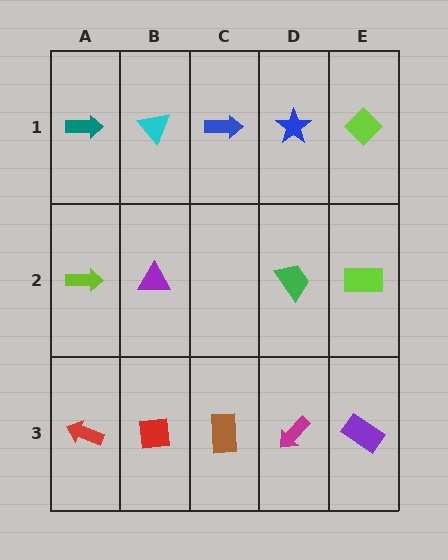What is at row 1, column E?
A lime diamond.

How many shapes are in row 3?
5 shapes.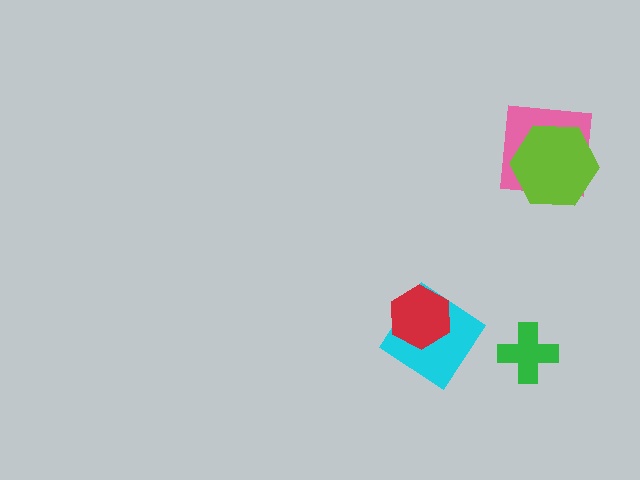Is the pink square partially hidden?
Yes, it is partially covered by another shape.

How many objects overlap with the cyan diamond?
1 object overlaps with the cyan diamond.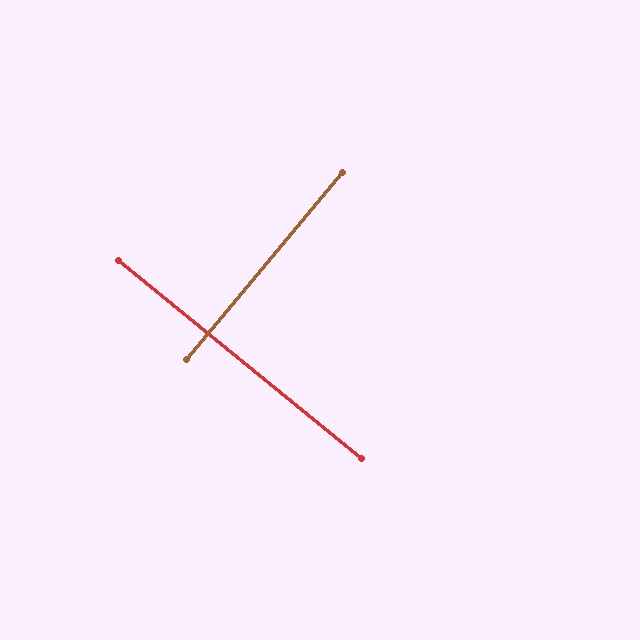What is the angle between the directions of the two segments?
Approximately 89 degrees.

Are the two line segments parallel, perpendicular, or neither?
Perpendicular — they meet at approximately 89°.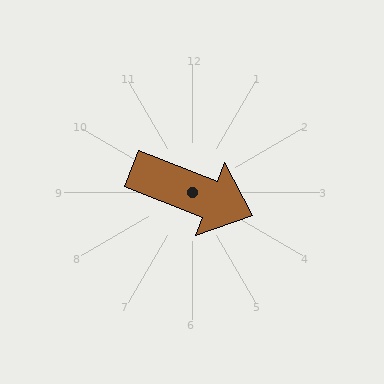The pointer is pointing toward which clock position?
Roughly 4 o'clock.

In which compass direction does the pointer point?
East.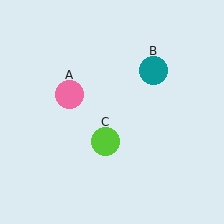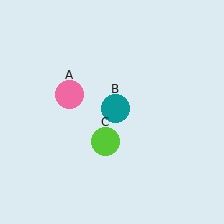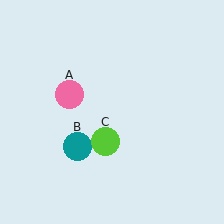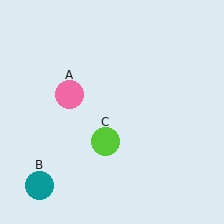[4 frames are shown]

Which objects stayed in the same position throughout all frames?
Pink circle (object A) and lime circle (object C) remained stationary.